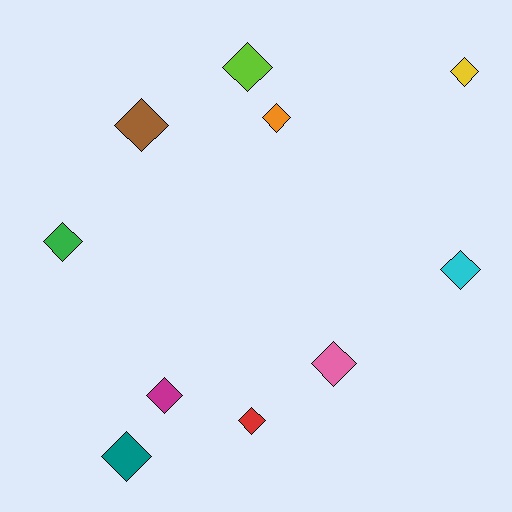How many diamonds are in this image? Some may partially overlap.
There are 10 diamonds.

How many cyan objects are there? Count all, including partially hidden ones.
There is 1 cyan object.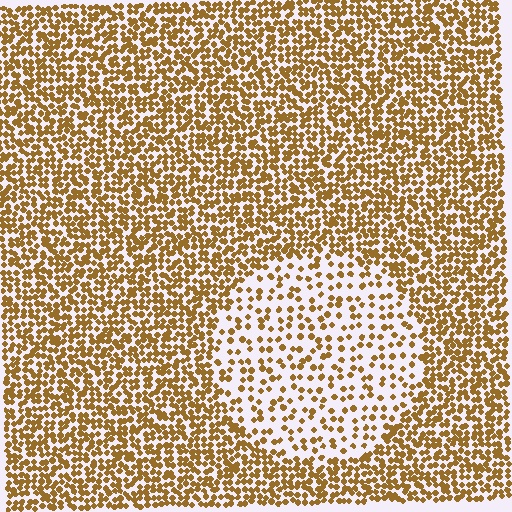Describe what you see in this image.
The image contains small brown elements arranged at two different densities. A circle-shaped region is visible where the elements are less densely packed than the surrounding area.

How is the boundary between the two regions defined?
The boundary is defined by a change in element density (approximately 2.4x ratio). All elements are the same color, size, and shape.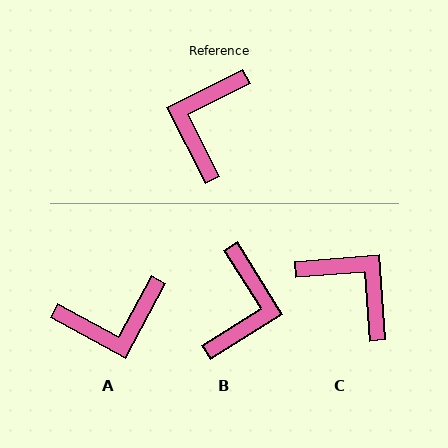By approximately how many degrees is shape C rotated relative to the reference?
Approximately 112 degrees clockwise.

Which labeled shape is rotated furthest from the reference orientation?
B, about 175 degrees away.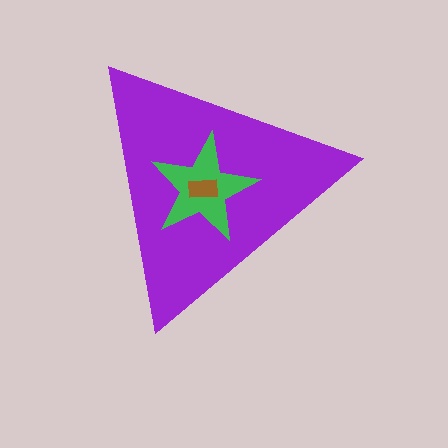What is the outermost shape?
The purple triangle.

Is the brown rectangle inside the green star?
Yes.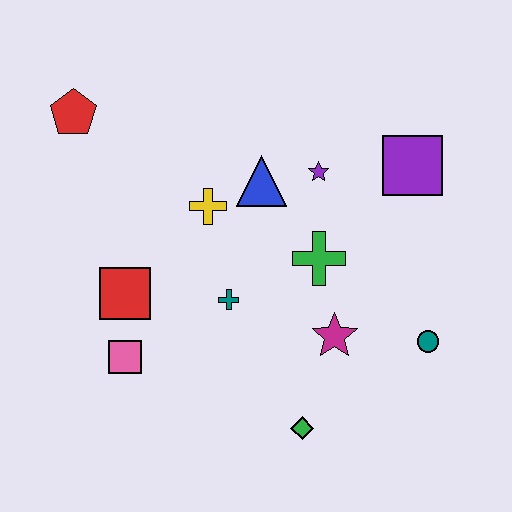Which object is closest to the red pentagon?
The yellow cross is closest to the red pentagon.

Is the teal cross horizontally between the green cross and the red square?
Yes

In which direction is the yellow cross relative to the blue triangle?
The yellow cross is to the left of the blue triangle.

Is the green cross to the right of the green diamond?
Yes